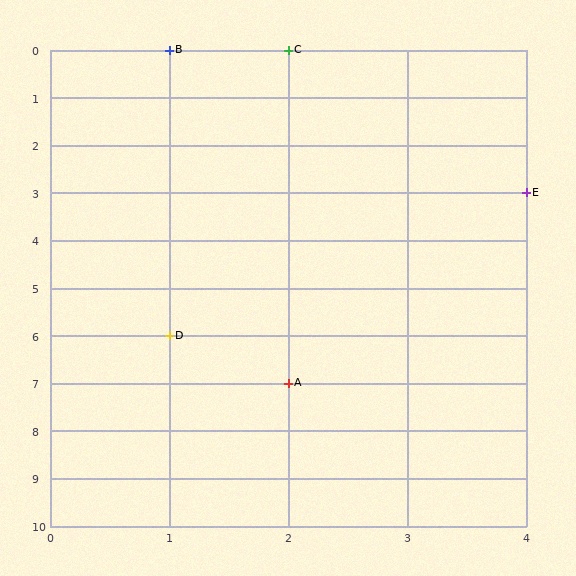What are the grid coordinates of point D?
Point D is at grid coordinates (1, 6).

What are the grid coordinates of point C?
Point C is at grid coordinates (2, 0).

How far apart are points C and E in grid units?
Points C and E are 2 columns and 3 rows apart (about 3.6 grid units diagonally).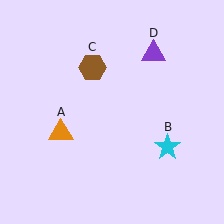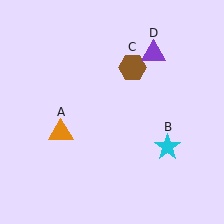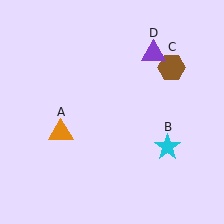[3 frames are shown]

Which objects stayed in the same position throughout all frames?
Orange triangle (object A) and cyan star (object B) and purple triangle (object D) remained stationary.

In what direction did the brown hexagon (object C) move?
The brown hexagon (object C) moved right.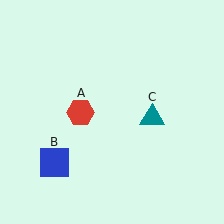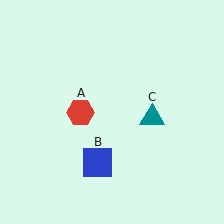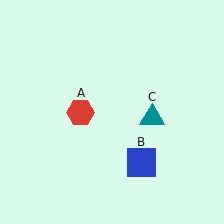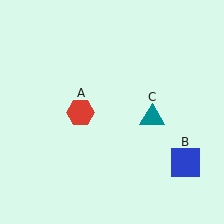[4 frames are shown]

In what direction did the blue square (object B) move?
The blue square (object B) moved right.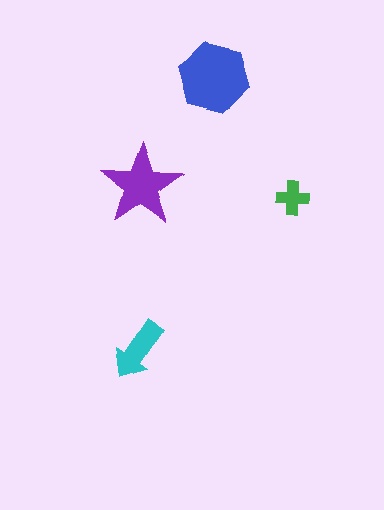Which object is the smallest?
The green cross.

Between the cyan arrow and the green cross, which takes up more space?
The cyan arrow.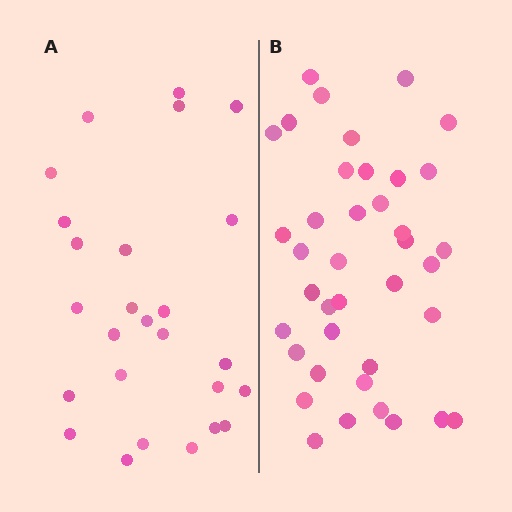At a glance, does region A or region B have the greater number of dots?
Region B (the right region) has more dots.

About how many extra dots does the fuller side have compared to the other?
Region B has approximately 15 more dots than region A.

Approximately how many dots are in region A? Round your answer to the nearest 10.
About 30 dots. (The exact count is 26, which rounds to 30.)